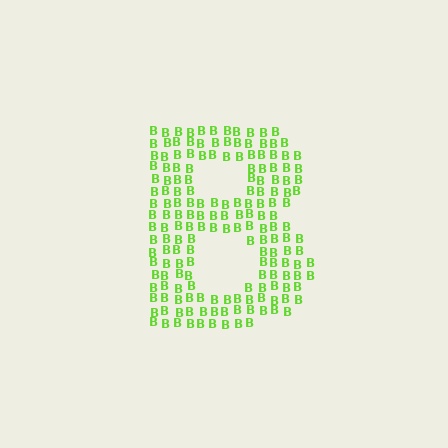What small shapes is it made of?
It is made of small letter B's.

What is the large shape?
The large shape is the letter B.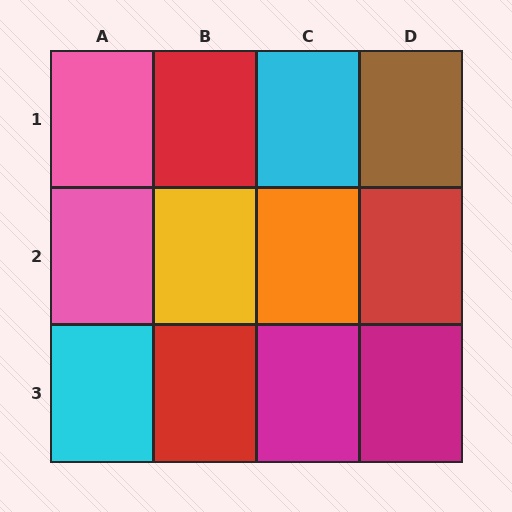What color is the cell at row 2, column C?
Orange.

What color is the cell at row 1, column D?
Brown.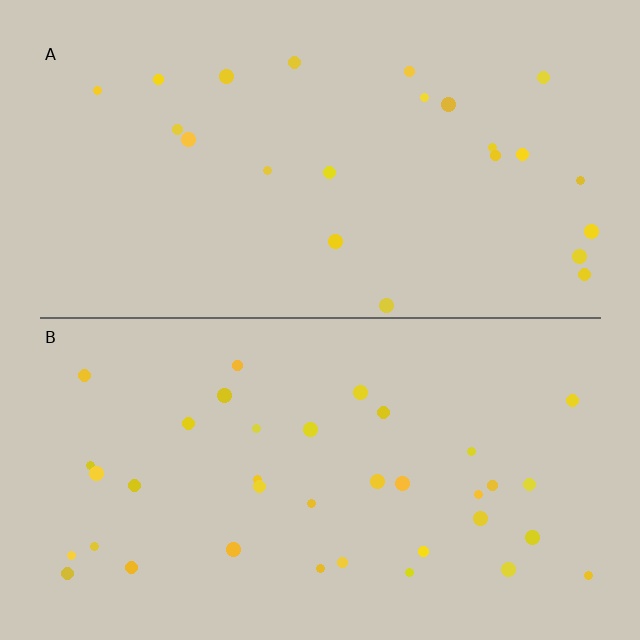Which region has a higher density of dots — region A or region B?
B (the bottom).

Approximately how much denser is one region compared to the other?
Approximately 1.6× — region B over region A.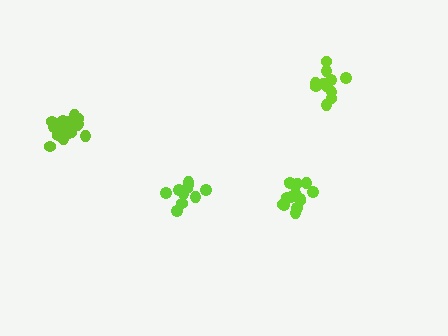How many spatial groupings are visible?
There are 4 spatial groupings.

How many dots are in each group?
Group 1: 17 dots, Group 2: 11 dots, Group 3: 15 dots, Group 4: 11 dots (54 total).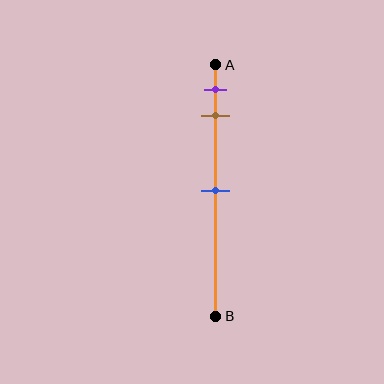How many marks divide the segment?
There are 3 marks dividing the segment.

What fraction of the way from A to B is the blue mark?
The blue mark is approximately 50% (0.5) of the way from A to B.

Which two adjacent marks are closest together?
The purple and brown marks are the closest adjacent pair.